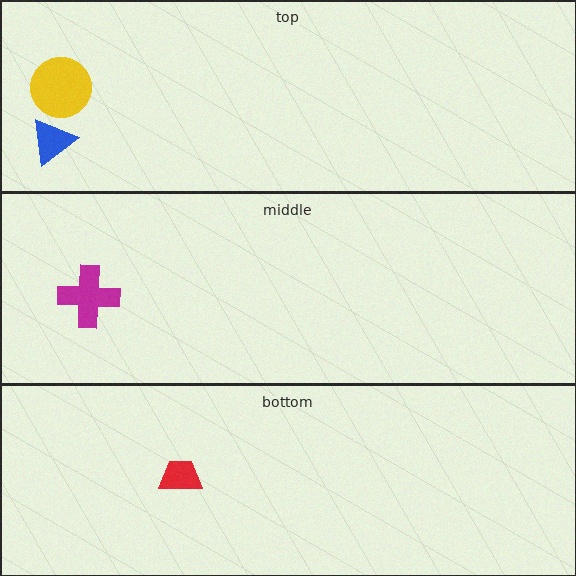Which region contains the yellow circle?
The top region.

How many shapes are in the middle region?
1.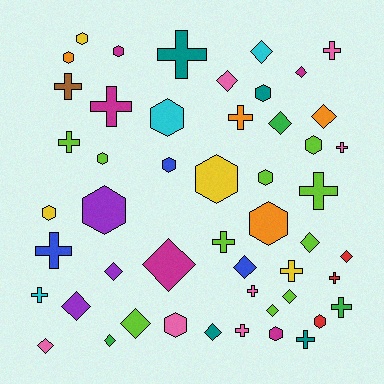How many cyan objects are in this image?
There are 3 cyan objects.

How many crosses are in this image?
There are 17 crosses.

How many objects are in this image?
There are 50 objects.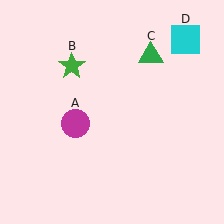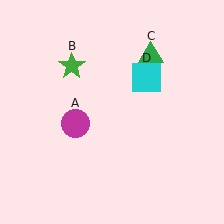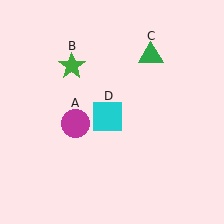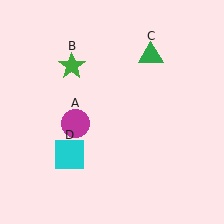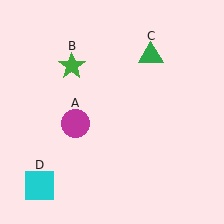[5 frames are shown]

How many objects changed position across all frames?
1 object changed position: cyan square (object D).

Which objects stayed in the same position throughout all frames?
Magenta circle (object A) and green star (object B) and green triangle (object C) remained stationary.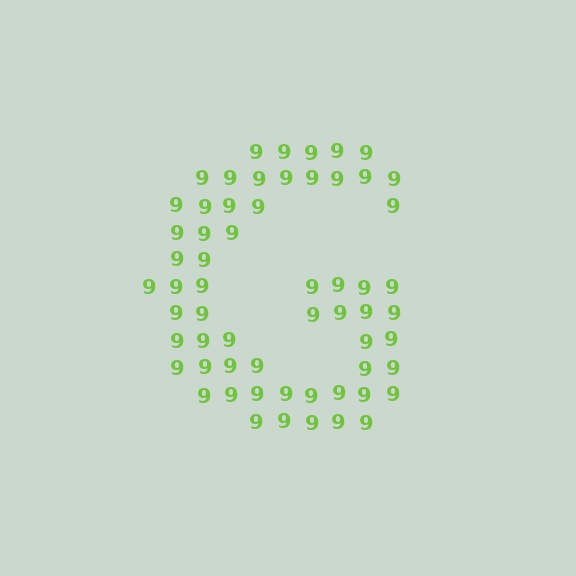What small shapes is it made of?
It is made of small digit 9's.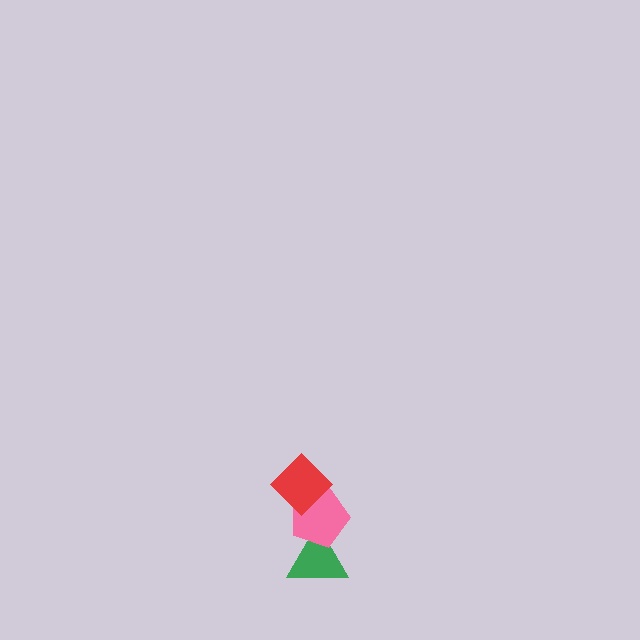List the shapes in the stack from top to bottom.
From top to bottom: the red diamond, the pink pentagon, the green triangle.